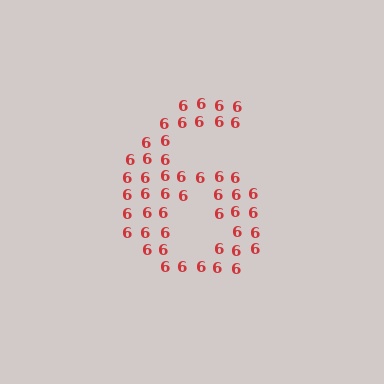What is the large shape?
The large shape is the digit 6.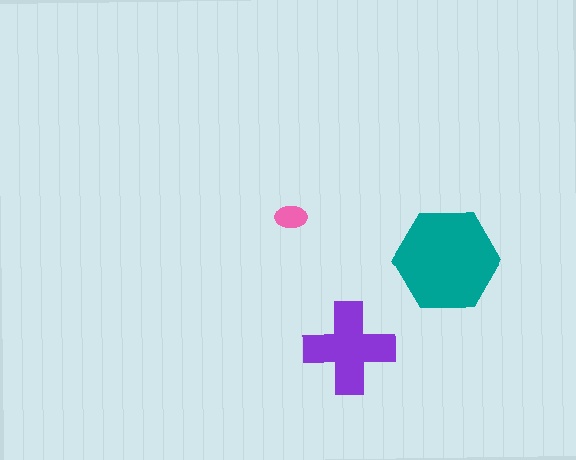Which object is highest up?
The pink ellipse is topmost.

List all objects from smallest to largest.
The pink ellipse, the purple cross, the teal hexagon.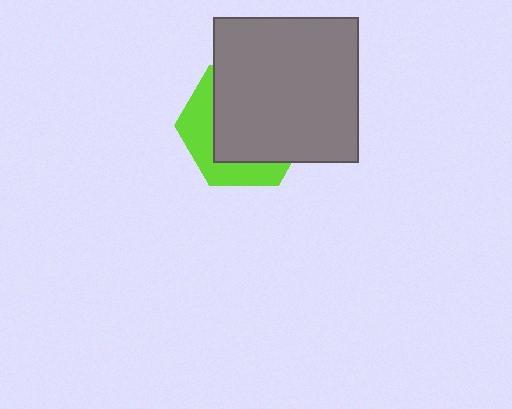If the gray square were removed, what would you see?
You would see the complete lime hexagon.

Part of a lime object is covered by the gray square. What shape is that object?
It is a hexagon.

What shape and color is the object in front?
The object in front is a gray square.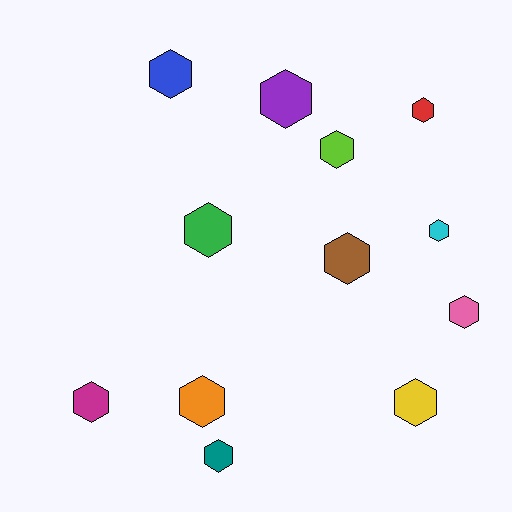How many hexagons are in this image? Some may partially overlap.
There are 12 hexagons.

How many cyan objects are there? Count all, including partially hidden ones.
There is 1 cyan object.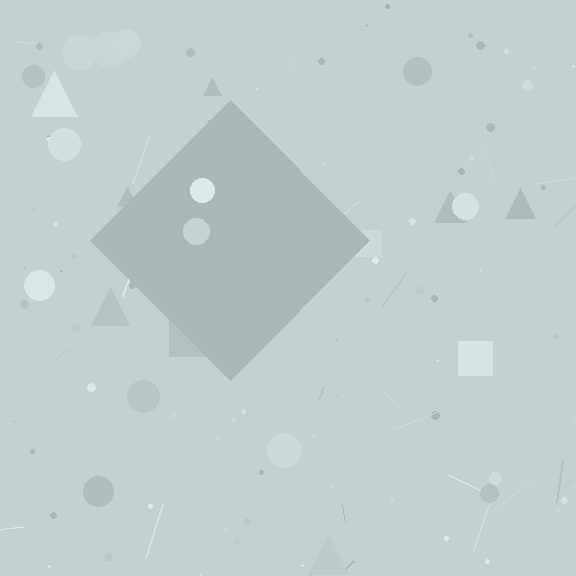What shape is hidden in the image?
A diamond is hidden in the image.